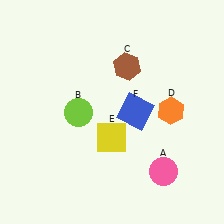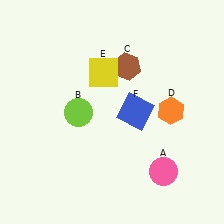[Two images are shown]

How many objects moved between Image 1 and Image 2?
1 object moved between the two images.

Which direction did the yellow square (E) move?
The yellow square (E) moved up.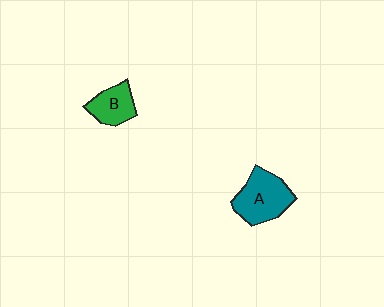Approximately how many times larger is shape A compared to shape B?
Approximately 1.6 times.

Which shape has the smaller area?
Shape B (green).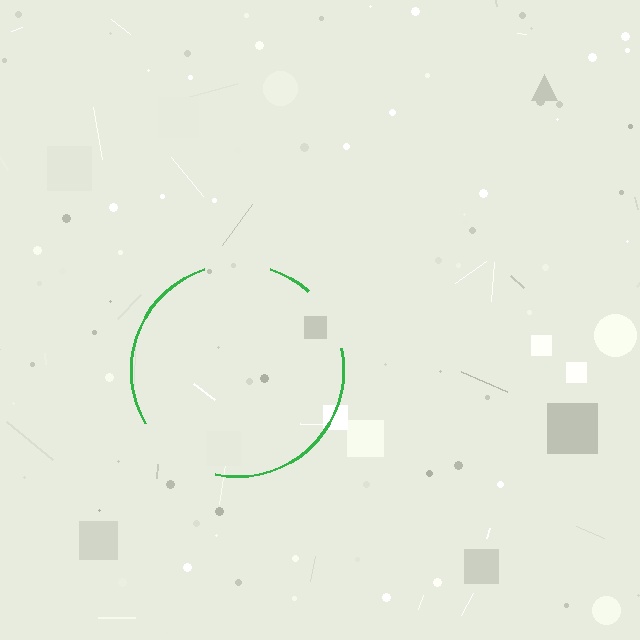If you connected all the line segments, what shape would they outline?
They would outline a circle.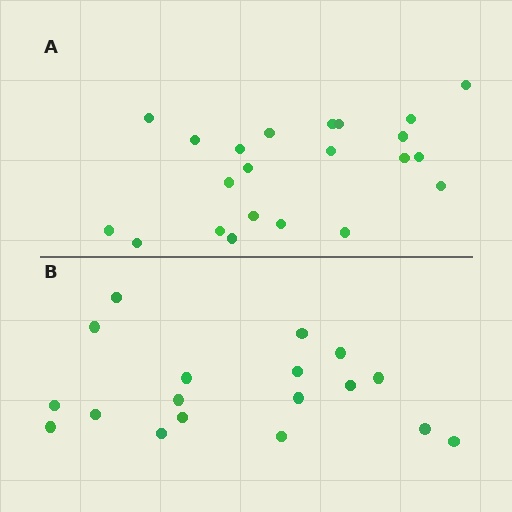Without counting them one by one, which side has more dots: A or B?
Region A (the top region) has more dots.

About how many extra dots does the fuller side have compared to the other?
Region A has about 4 more dots than region B.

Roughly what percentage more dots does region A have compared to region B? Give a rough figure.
About 20% more.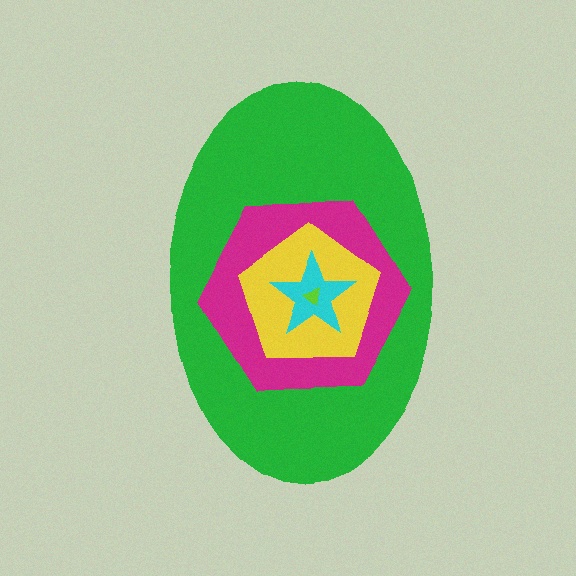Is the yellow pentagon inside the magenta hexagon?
Yes.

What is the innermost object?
The lime triangle.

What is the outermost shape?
The green ellipse.